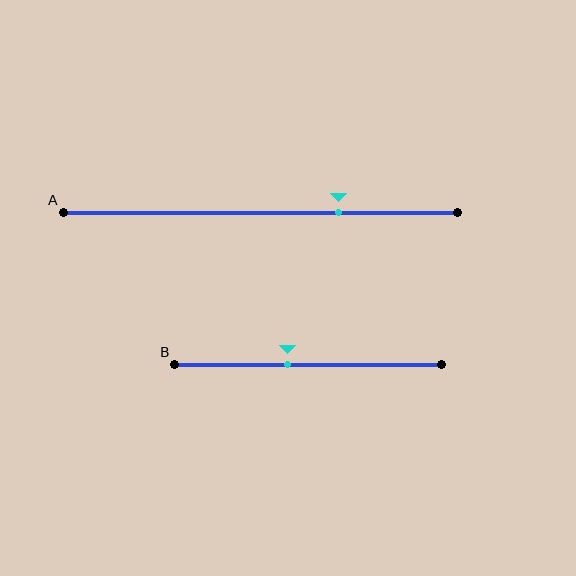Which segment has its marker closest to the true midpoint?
Segment B has its marker closest to the true midpoint.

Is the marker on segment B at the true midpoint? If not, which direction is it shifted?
No, the marker on segment B is shifted to the left by about 8% of the segment length.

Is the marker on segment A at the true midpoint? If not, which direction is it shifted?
No, the marker on segment A is shifted to the right by about 20% of the segment length.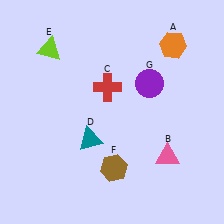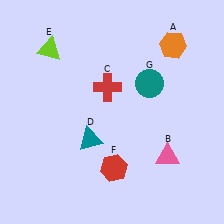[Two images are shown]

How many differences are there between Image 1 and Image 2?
There are 2 differences between the two images.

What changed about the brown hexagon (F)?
In Image 1, F is brown. In Image 2, it changed to red.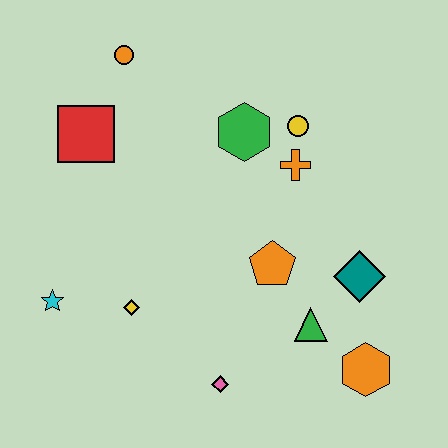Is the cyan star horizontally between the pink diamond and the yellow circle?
No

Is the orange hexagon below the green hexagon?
Yes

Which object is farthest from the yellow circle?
The cyan star is farthest from the yellow circle.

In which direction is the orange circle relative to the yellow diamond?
The orange circle is above the yellow diamond.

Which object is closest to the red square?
The orange circle is closest to the red square.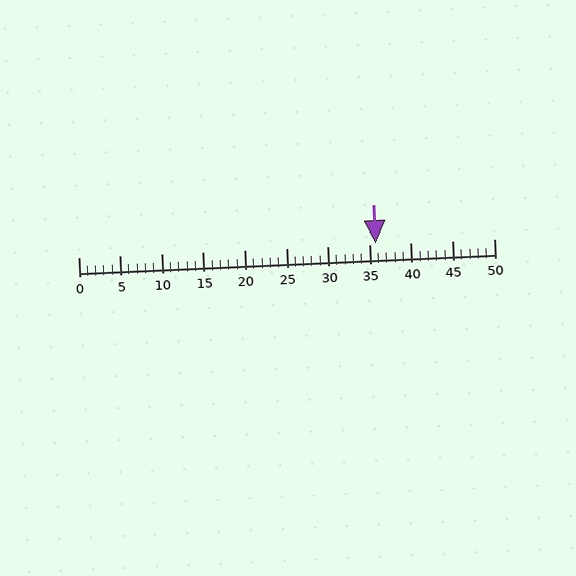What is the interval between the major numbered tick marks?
The major tick marks are spaced 5 units apart.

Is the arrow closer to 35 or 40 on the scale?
The arrow is closer to 35.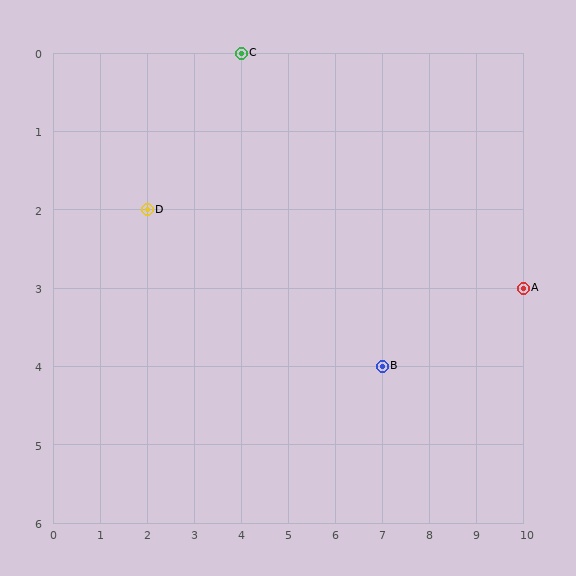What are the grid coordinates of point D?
Point D is at grid coordinates (2, 2).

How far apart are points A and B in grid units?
Points A and B are 3 columns and 1 row apart (about 3.2 grid units diagonally).